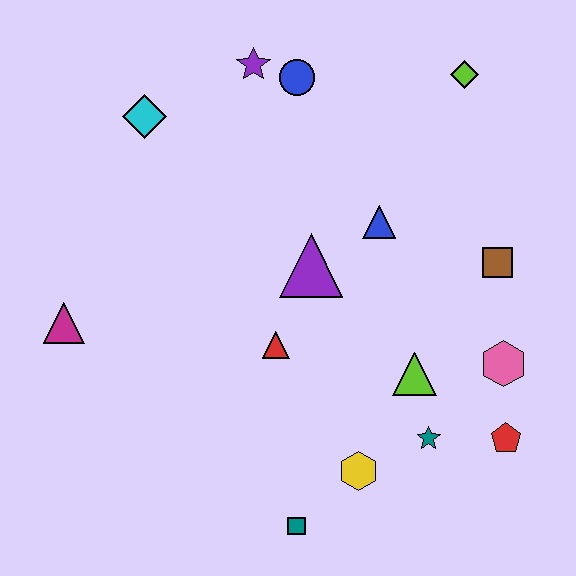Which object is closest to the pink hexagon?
The red pentagon is closest to the pink hexagon.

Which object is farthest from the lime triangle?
The cyan diamond is farthest from the lime triangle.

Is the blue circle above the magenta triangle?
Yes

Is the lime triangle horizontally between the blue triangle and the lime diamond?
Yes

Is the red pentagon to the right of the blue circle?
Yes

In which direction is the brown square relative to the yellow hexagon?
The brown square is above the yellow hexagon.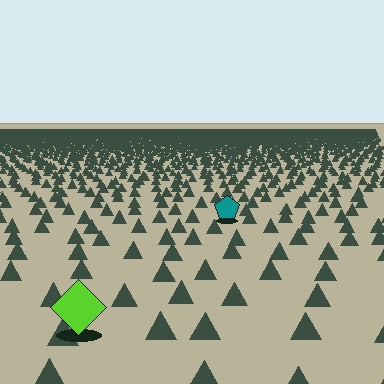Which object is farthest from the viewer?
The teal pentagon is farthest from the viewer. It appears smaller and the ground texture around it is denser.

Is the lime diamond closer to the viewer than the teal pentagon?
Yes. The lime diamond is closer — you can tell from the texture gradient: the ground texture is coarser near it.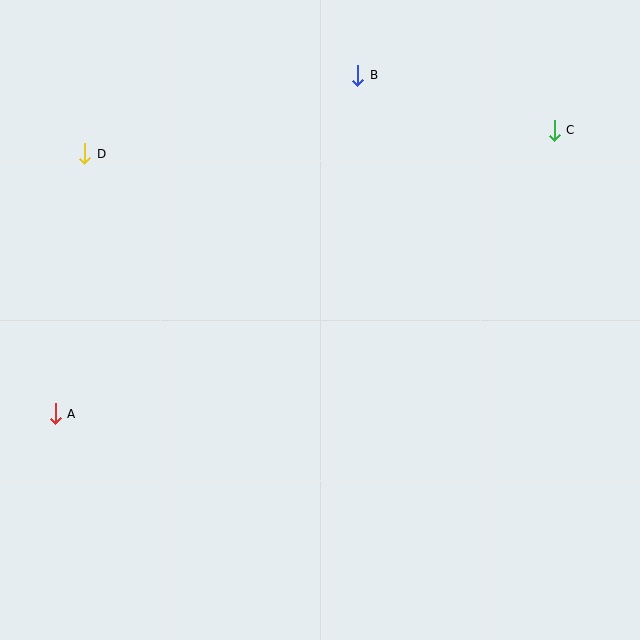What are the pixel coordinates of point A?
Point A is at (55, 414).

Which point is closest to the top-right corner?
Point C is closest to the top-right corner.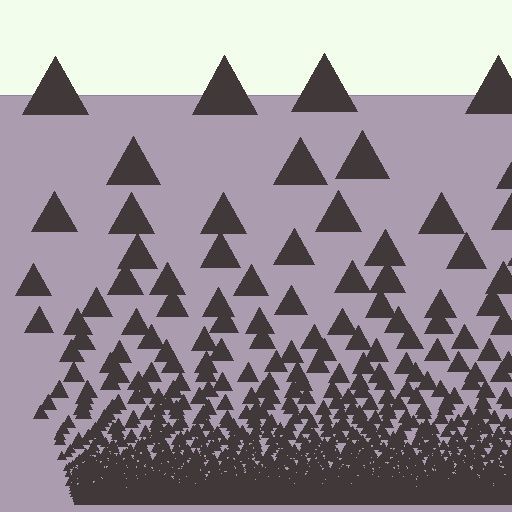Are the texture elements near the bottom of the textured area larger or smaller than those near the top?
Smaller. The gradient is inverted — elements near the bottom are smaller and denser.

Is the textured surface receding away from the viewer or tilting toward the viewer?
The surface appears to tilt toward the viewer. Texture elements get larger and sparser toward the top.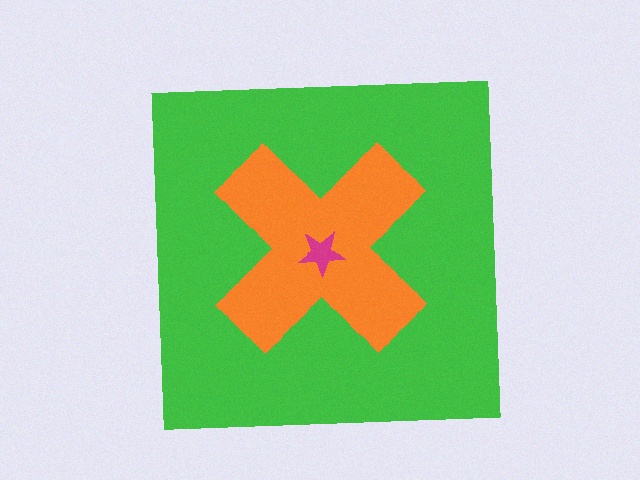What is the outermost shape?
The green square.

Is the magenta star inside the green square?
Yes.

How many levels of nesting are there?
3.